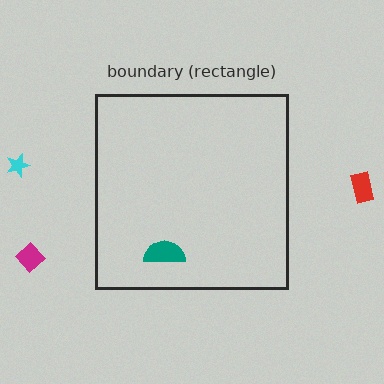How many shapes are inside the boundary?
1 inside, 3 outside.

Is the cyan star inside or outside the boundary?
Outside.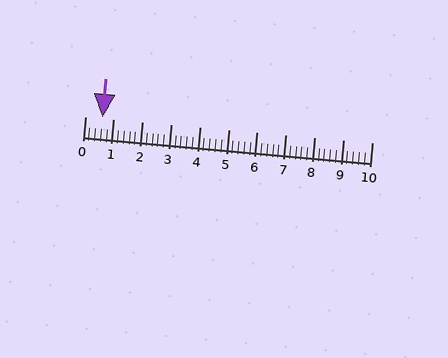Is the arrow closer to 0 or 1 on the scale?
The arrow is closer to 1.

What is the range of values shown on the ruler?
The ruler shows values from 0 to 10.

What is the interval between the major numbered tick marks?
The major tick marks are spaced 1 units apart.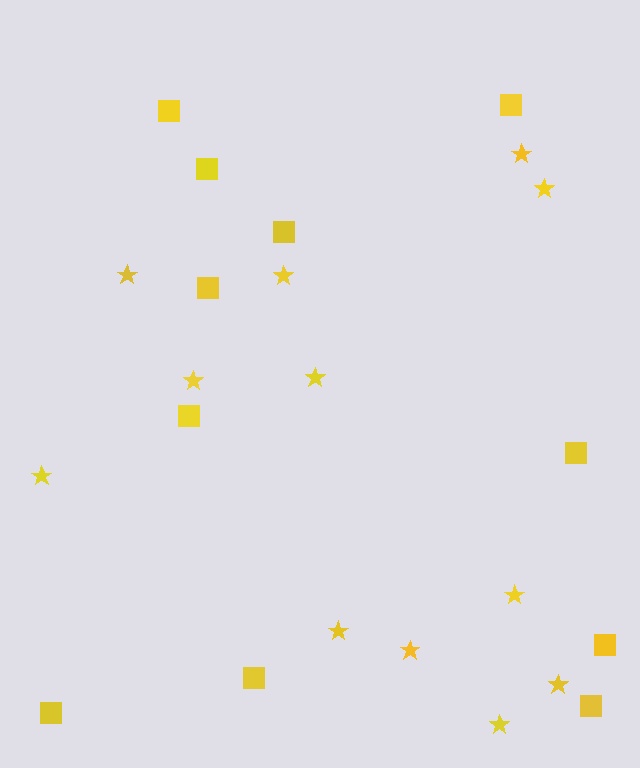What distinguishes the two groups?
There are 2 groups: one group of squares (11) and one group of stars (12).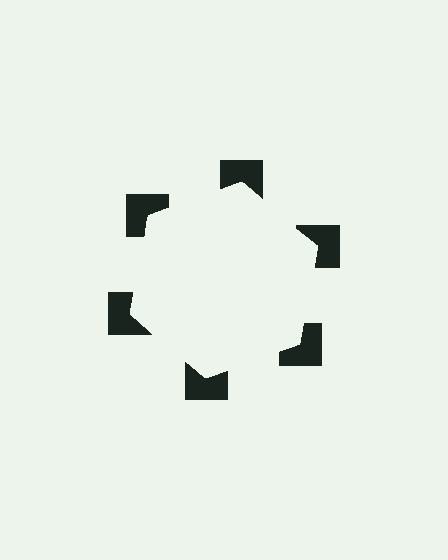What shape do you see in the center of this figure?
An illusory hexagon — its edges are inferred from the aligned wedge cuts in the notched squares, not physically drawn.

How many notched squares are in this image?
There are 6 — one at each vertex of the illusory hexagon.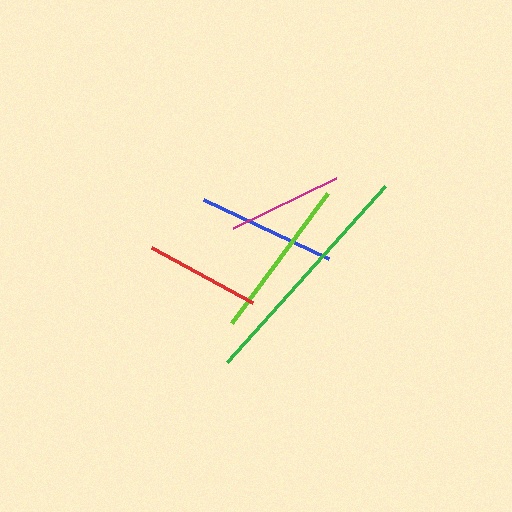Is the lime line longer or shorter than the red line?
The lime line is longer than the red line.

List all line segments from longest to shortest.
From longest to shortest: green, lime, blue, red, magenta.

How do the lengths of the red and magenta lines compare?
The red and magenta lines are approximately the same length.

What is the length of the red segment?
The red segment is approximately 115 pixels long.